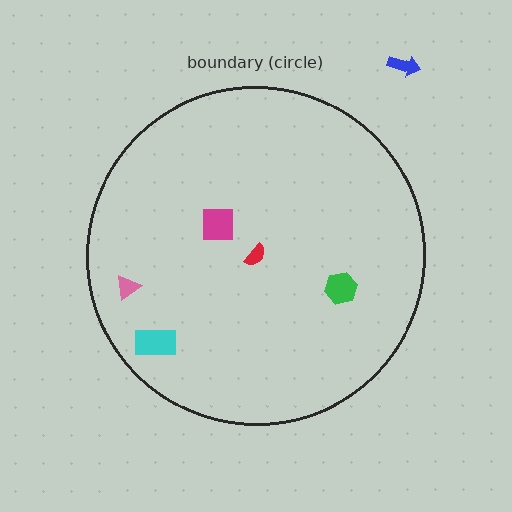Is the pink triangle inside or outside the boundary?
Inside.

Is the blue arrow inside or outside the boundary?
Outside.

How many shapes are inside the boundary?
5 inside, 1 outside.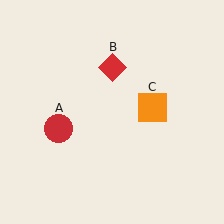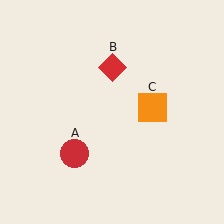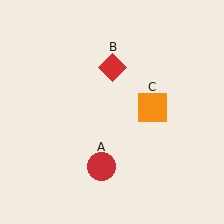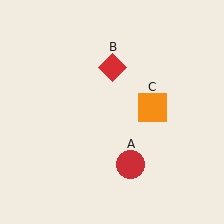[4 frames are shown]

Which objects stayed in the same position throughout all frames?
Red diamond (object B) and orange square (object C) remained stationary.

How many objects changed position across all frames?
1 object changed position: red circle (object A).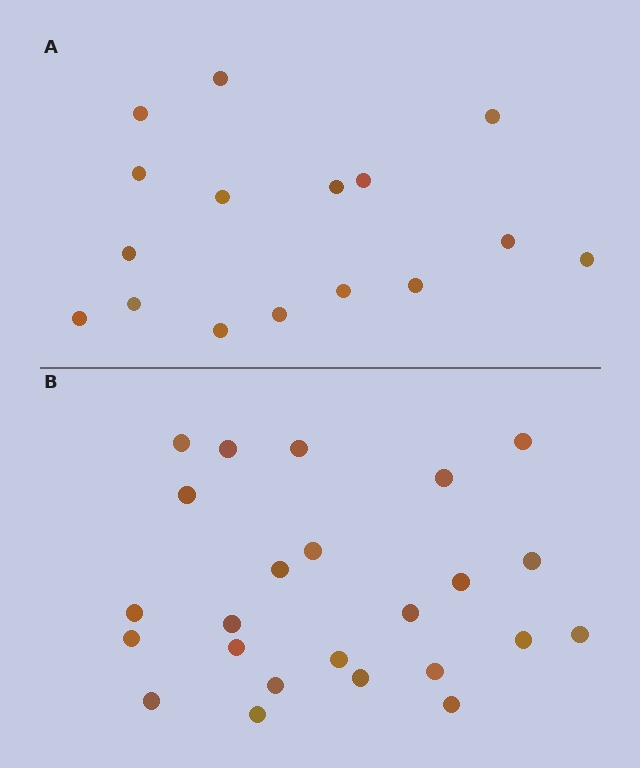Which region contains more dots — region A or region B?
Region B (the bottom region) has more dots.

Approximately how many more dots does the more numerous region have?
Region B has roughly 8 or so more dots than region A.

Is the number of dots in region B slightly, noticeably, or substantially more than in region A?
Region B has substantially more. The ratio is roughly 1.5 to 1.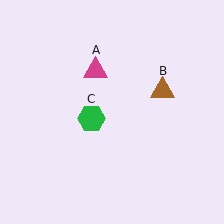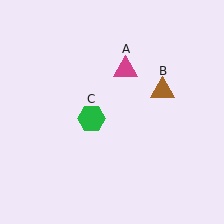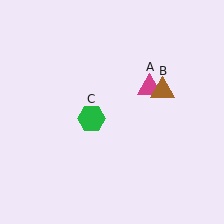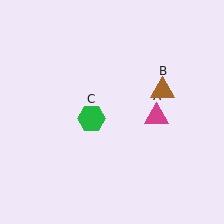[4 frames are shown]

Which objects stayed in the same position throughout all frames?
Brown triangle (object B) and green hexagon (object C) remained stationary.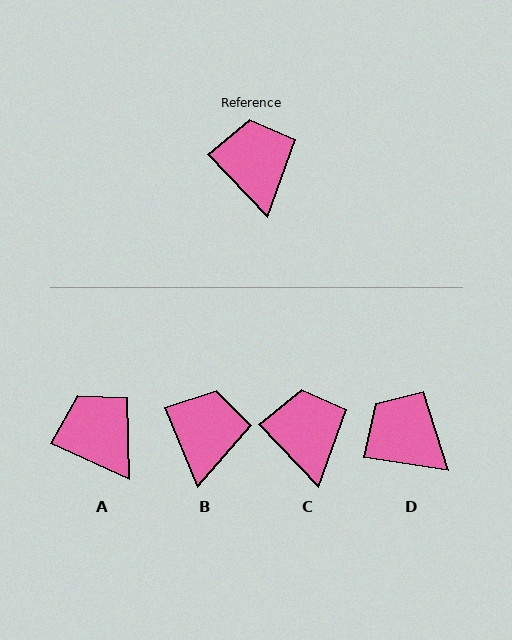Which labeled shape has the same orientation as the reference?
C.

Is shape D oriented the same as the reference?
No, it is off by about 38 degrees.